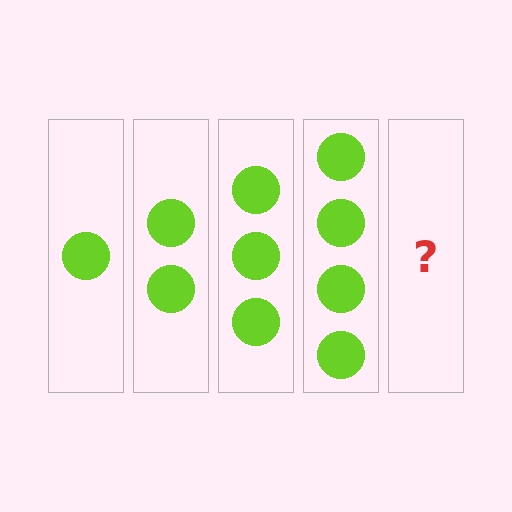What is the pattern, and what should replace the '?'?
The pattern is that each step adds one more circle. The '?' should be 5 circles.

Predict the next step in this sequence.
The next step is 5 circles.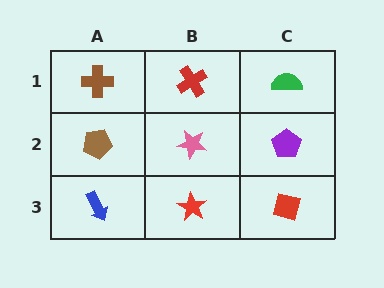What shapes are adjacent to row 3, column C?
A purple pentagon (row 2, column C), a red star (row 3, column B).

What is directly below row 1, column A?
A brown pentagon.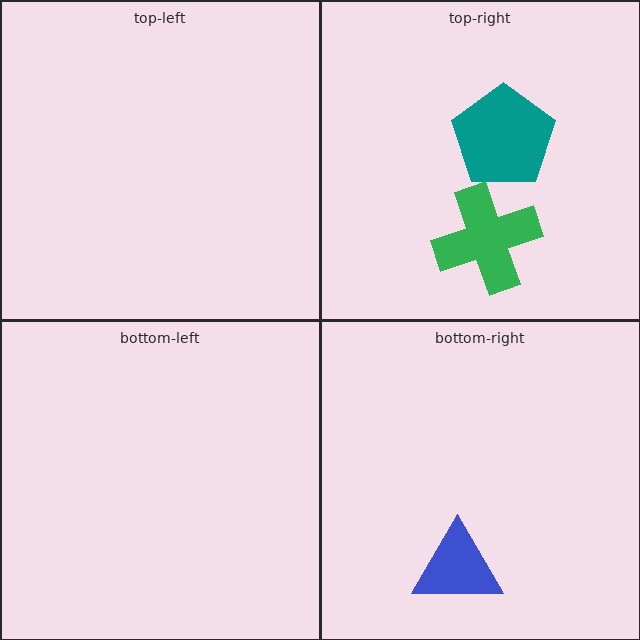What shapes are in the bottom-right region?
The blue triangle.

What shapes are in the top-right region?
The teal pentagon, the green cross.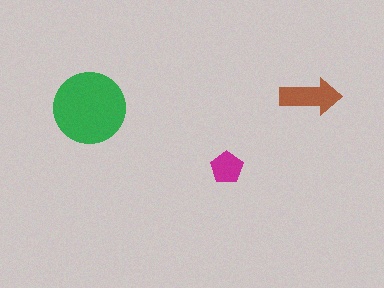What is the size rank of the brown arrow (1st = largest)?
2nd.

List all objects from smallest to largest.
The magenta pentagon, the brown arrow, the green circle.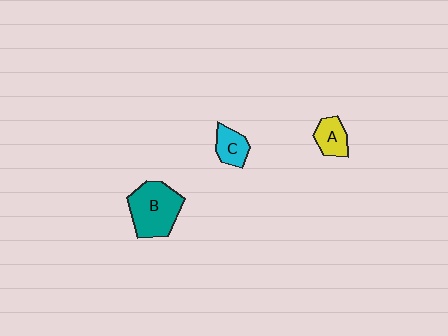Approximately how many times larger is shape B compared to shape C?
Approximately 2.2 times.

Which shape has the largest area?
Shape B (teal).